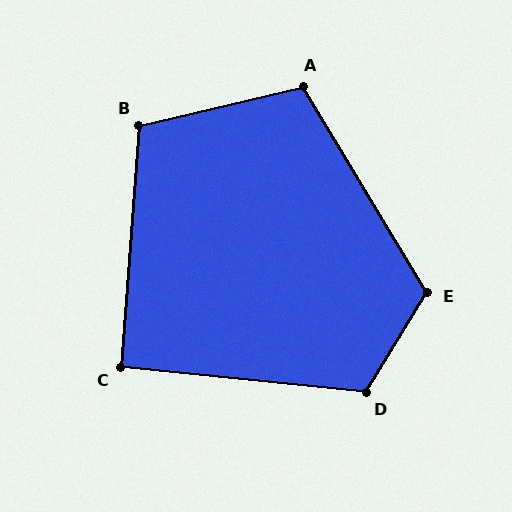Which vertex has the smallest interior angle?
C, at approximately 92 degrees.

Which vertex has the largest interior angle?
E, at approximately 117 degrees.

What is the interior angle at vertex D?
Approximately 116 degrees (obtuse).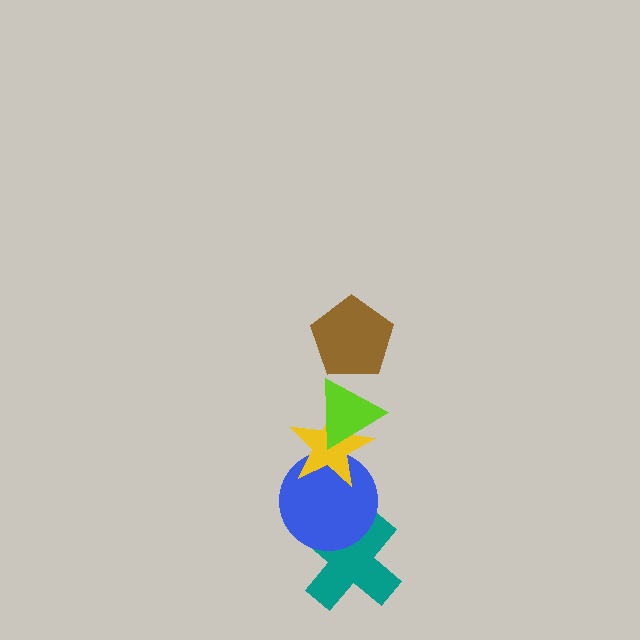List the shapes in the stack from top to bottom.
From top to bottom: the brown pentagon, the lime triangle, the yellow star, the blue circle, the teal cross.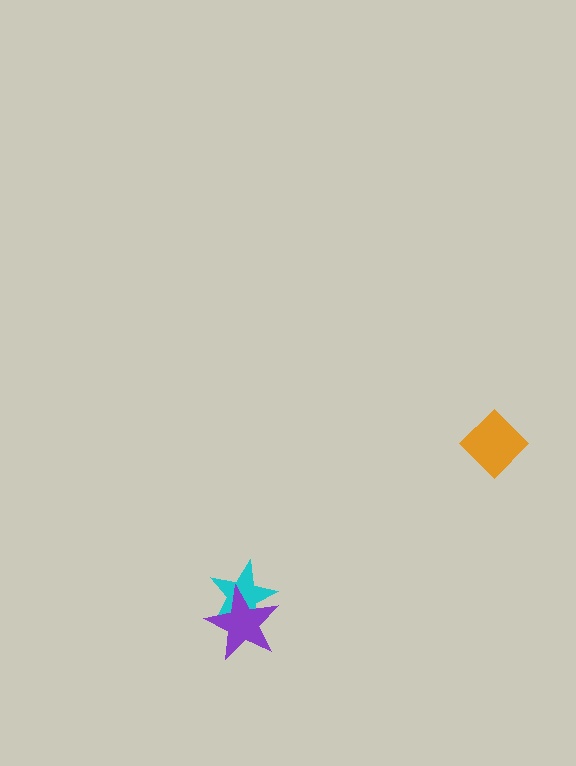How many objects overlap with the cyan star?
1 object overlaps with the cyan star.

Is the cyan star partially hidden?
Yes, it is partially covered by another shape.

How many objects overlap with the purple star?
1 object overlaps with the purple star.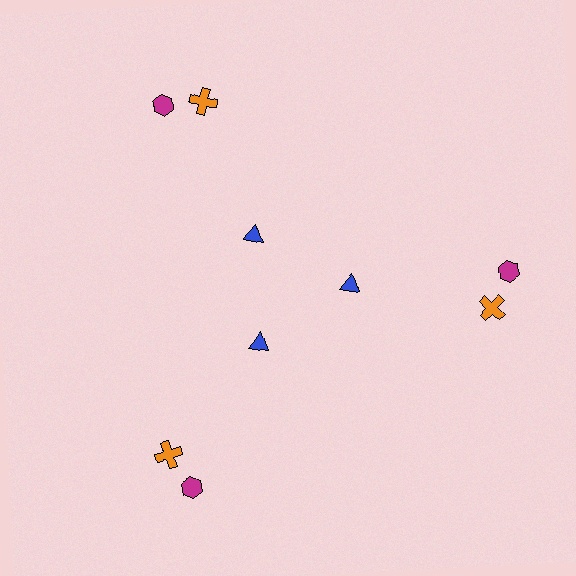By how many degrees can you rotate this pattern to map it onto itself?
The pattern maps onto itself every 120 degrees of rotation.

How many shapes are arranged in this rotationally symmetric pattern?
There are 9 shapes, arranged in 3 groups of 3.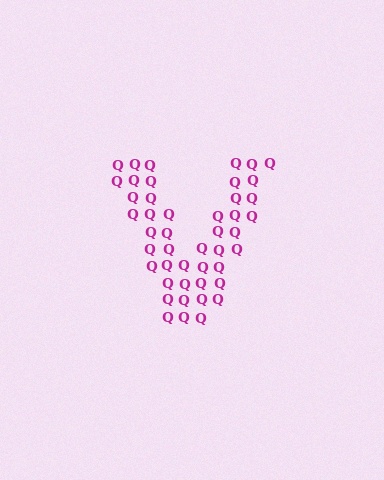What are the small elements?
The small elements are letter Q's.